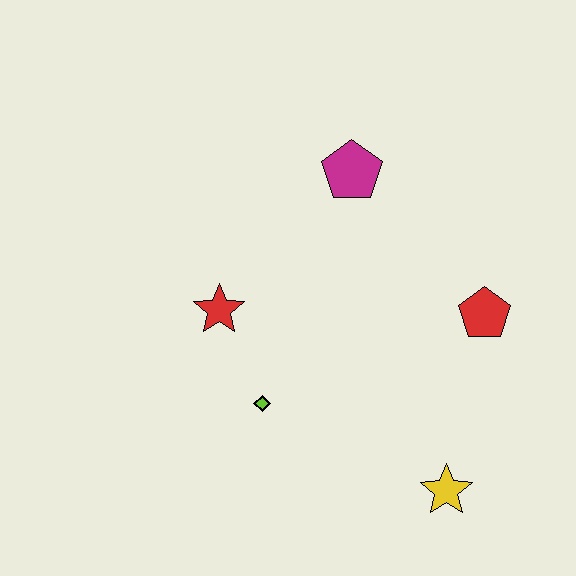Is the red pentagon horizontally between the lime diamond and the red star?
No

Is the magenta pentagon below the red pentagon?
No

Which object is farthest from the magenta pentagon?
The yellow star is farthest from the magenta pentagon.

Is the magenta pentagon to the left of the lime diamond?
No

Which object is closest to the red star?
The lime diamond is closest to the red star.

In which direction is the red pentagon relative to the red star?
The red pentagon is to the right of the red star.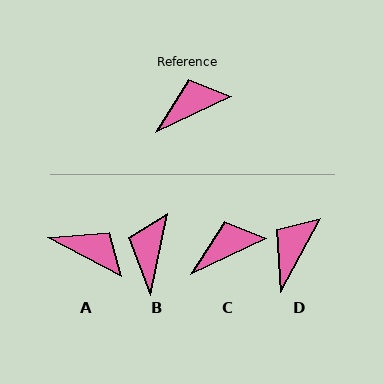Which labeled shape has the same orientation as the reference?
C.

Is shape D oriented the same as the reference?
No, it is off by about 36 degrees.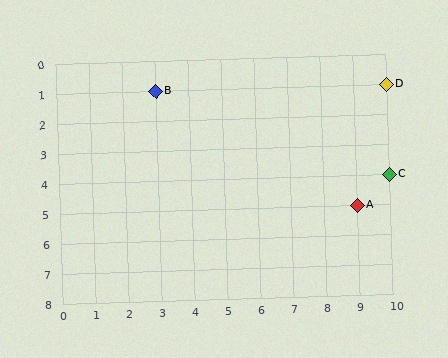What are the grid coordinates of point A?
Point A is at grid coordinates (9, 5).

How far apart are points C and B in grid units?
Points C and B are 7 columns and 3 rows apart (about 7.6 grid units diagonally).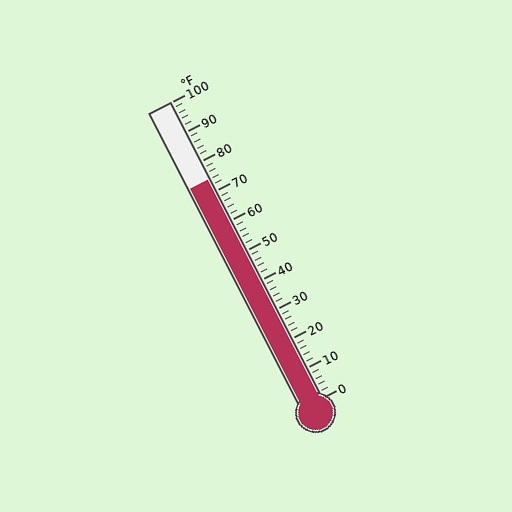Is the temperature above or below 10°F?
The temperature is above 10°F.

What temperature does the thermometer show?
The thermometer shows approximately 74°F.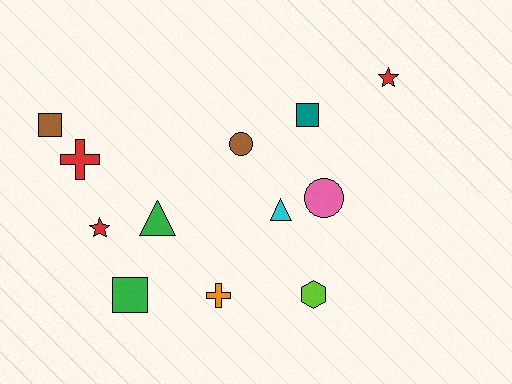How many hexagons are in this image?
There is 1 hexagon.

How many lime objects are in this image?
There is 1 lime object.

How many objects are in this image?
There are 12 objects.